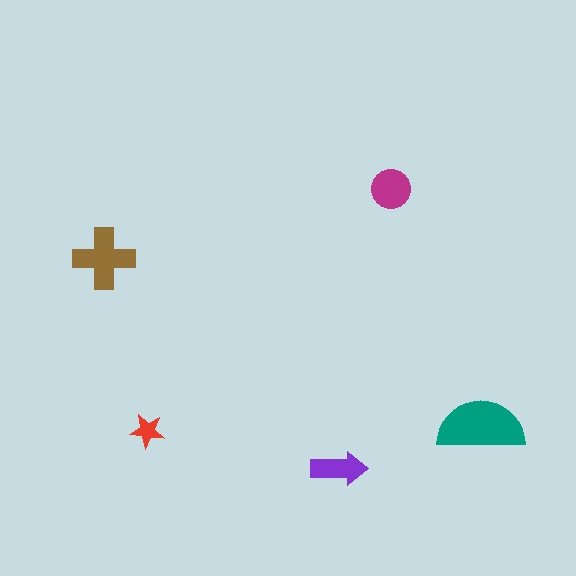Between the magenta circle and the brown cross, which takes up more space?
The brown cross.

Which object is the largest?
The teal semicircle.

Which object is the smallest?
The red star.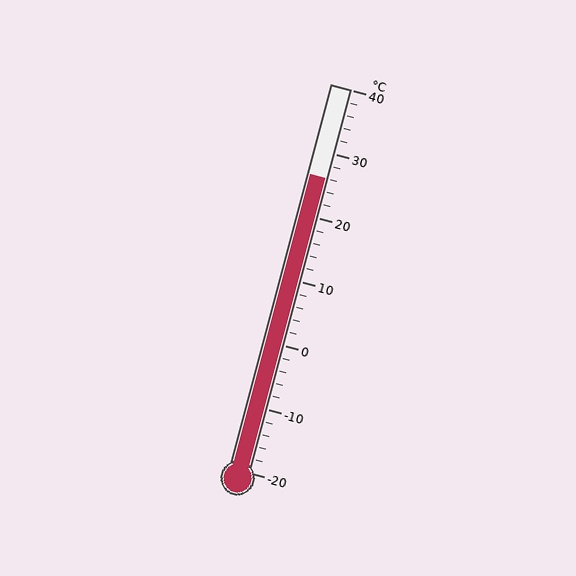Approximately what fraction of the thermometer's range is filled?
The thermometer is filled to approximately 75% of its range.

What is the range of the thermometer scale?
The thermometer scale ranges from -20°C to 40°C.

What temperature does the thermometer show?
The thermometer shows approximately 26°C.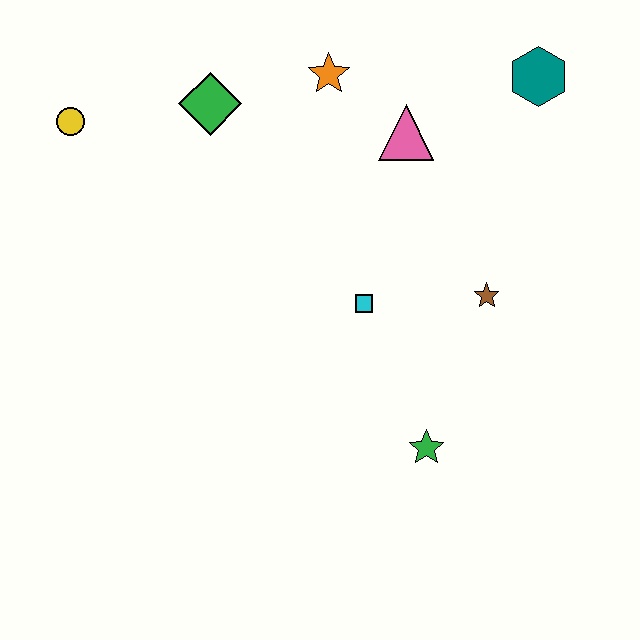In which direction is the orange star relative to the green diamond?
The orange star is to the right of the green diamond.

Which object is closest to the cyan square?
The brown star is closest to the cyan square.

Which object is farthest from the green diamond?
The green star is farthest from the green diamond.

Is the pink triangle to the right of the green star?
No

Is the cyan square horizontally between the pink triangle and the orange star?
Yes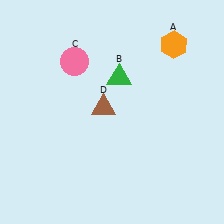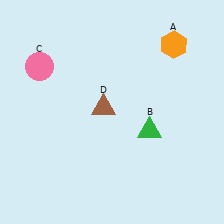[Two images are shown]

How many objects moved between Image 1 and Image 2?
2 objects moved between the two images.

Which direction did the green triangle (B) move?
The green triangle (B) moved down.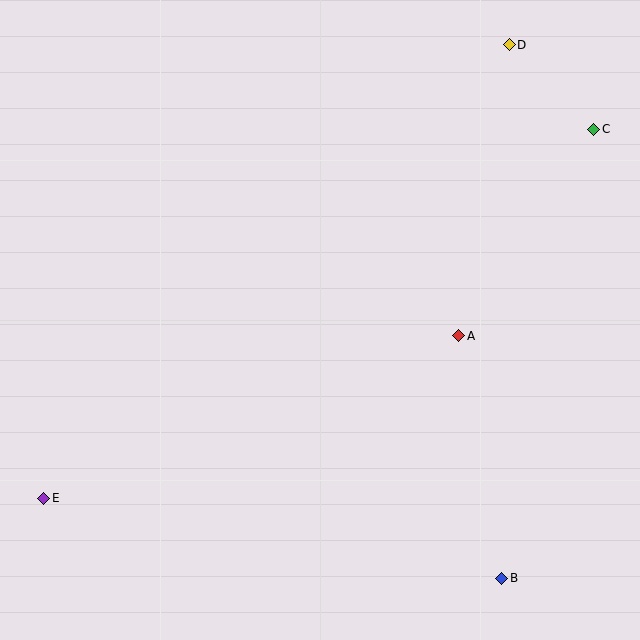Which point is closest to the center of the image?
Point A at (459, 336) is closest to the center.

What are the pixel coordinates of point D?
Point D is at (509, 45).